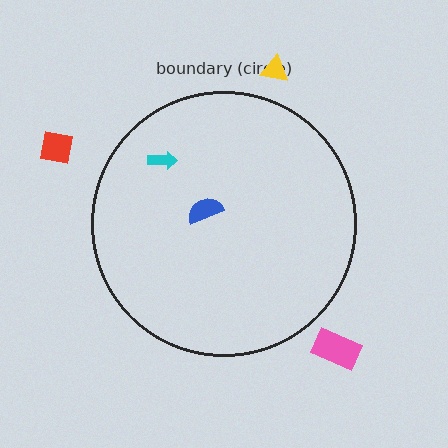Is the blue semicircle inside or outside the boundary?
Inside.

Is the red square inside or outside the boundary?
Outside.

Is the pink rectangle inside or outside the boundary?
Outside.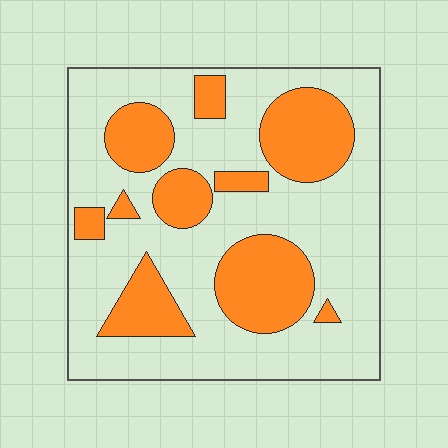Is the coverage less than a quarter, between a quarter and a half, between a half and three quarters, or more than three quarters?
Between a quarter and a half.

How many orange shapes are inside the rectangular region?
10.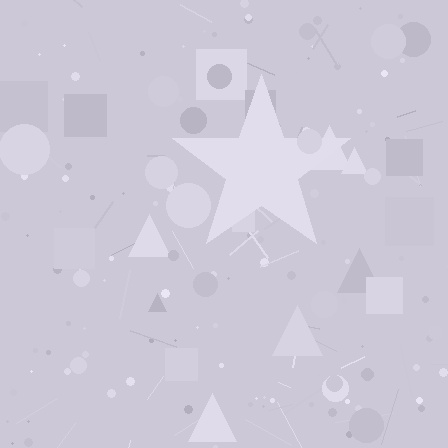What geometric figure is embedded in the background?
A star is embedded in the background.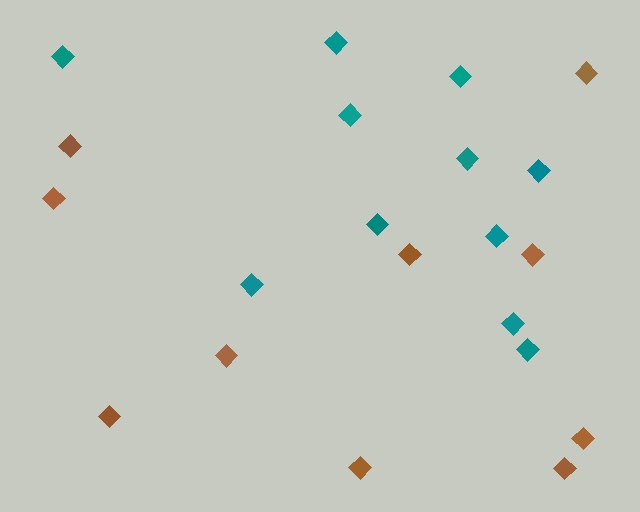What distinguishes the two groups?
There are 2 groups: one group of brown diamonds (10) and one group of teal diamonds (11).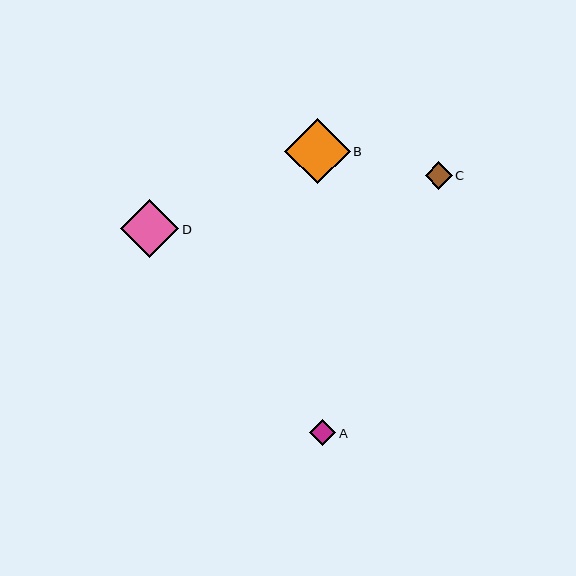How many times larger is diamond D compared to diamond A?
Diamond D is approximately 2.2 times the size of diamond A.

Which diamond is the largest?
Diamond B is the largest with a size of approximately 66 pixels.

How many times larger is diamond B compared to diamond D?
Diamond B is approximately 1.1 times the size of diamond D.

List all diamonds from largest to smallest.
From largest to smallest: B, D, C, A.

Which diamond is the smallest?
Diamond A is the smallest with a size of approximately 26 pixels.